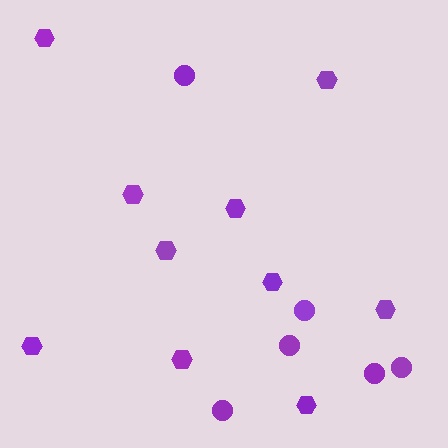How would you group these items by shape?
There are 2 groups: one group of circles (6) and one group of hexagons (10).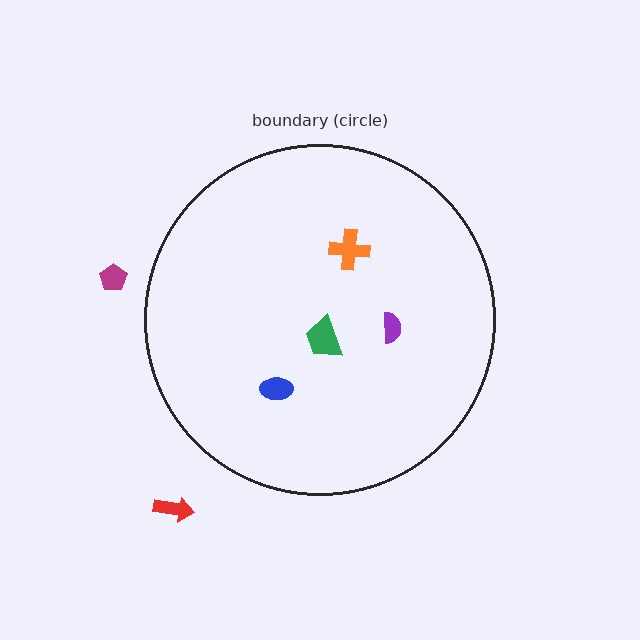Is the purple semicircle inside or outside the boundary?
Inside.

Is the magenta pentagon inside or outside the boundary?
Outside.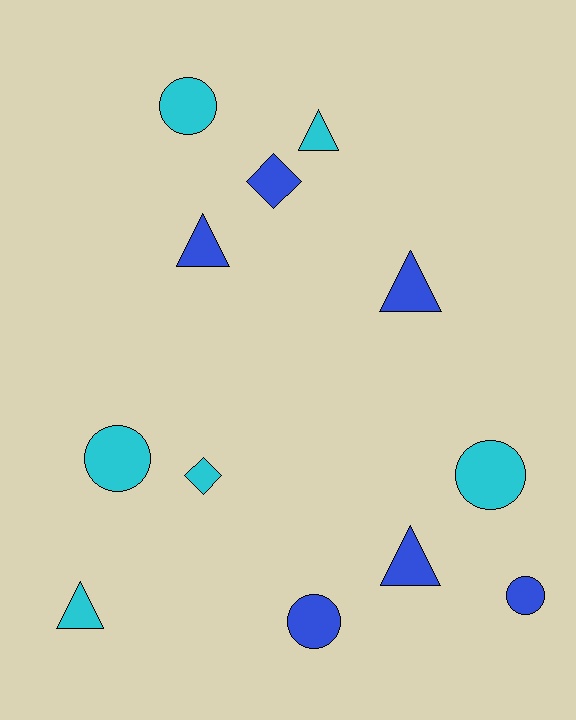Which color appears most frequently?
Blue, with 6 objects.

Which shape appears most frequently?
Circle, with 5 objects.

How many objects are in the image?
There are 12 objects.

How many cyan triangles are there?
There are 2 cyan triangles.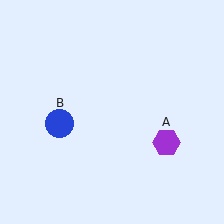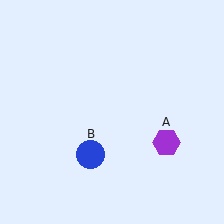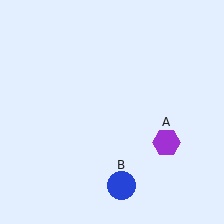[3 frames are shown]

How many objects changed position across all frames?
1 object changed position: blue circle (object B).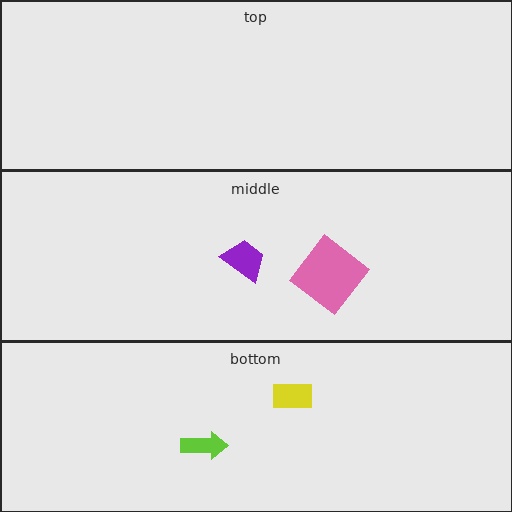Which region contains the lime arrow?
The bottom region.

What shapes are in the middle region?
The pink diamond, the purple trapezoid.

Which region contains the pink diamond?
The middle region.